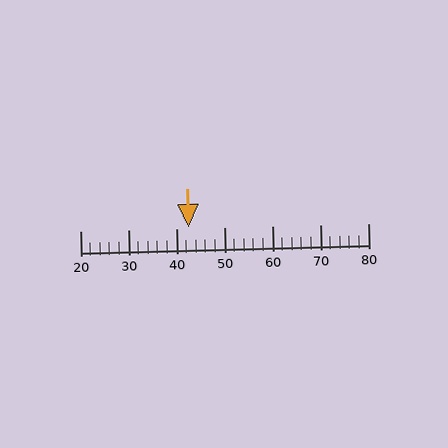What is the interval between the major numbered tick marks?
The major tick marks are spaced 10 units apart.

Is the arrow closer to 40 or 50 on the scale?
The arrow is closer to 40.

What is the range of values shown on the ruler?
The ruler shows values from 20 to 80.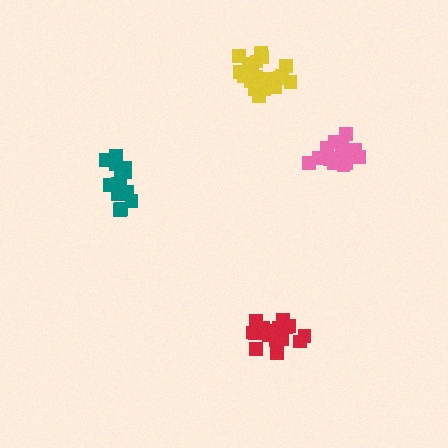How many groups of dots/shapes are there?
There are 4 groups.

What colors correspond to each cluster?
The clusters are colored: red, teal, yellow, pink.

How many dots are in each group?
Group 1: 19 dots, Group 2: 17 dots, Group 3: 20 dots, Group 4: 19 dots (75 total).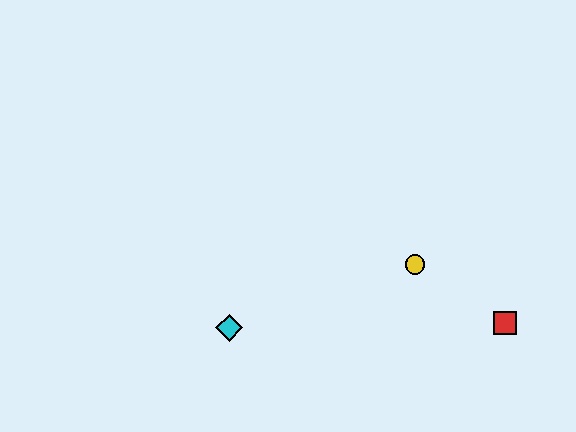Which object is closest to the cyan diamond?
The yellow circle is closest to the cyan diamond.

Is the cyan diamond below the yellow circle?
Yes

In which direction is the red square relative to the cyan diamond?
The red square is to the right of the cyan diamond.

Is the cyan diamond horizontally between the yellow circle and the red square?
No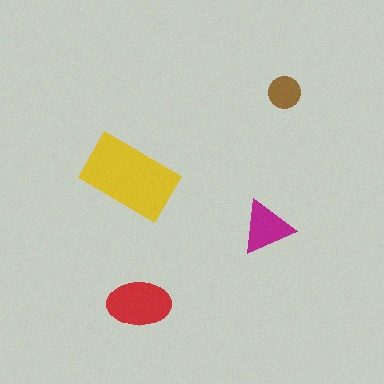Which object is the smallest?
The brown circle.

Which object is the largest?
The yellow rectangle.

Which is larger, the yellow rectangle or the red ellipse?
The yellow rectangle.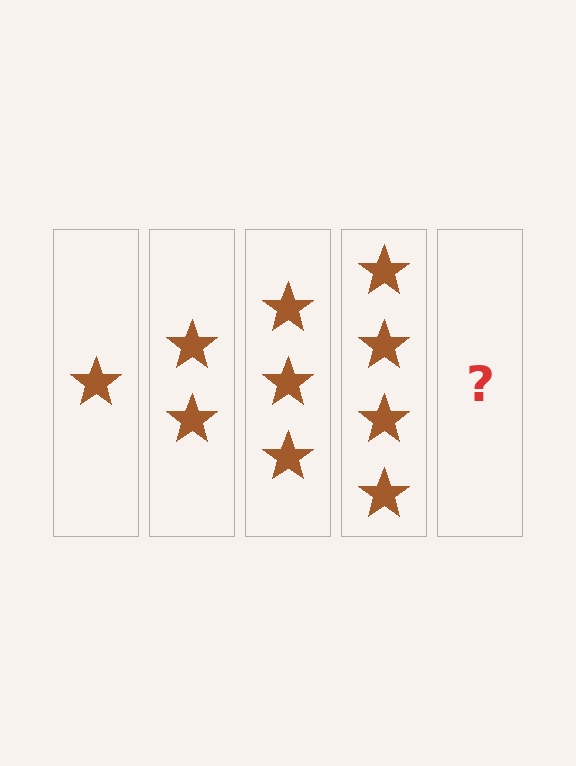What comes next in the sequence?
The next element should be 5 stars.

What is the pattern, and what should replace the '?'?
The pattern is that each step adds one more star. The '?' should be 5 stars.